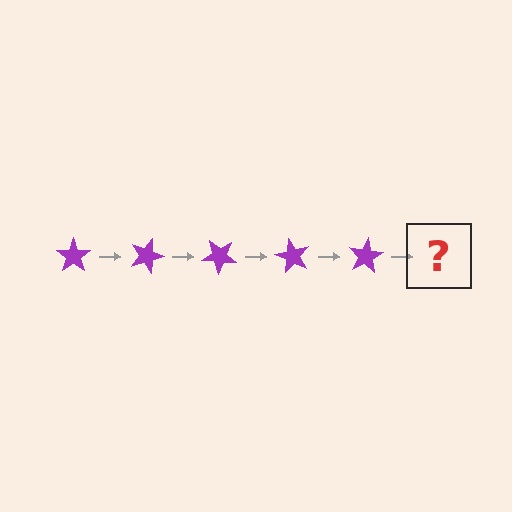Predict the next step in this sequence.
The next step is a purple star rotated 100 degrees.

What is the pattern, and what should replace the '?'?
The pattern is that the star rotates 20 degrees each step. The '?' should be a purple star rotated 100 degrees.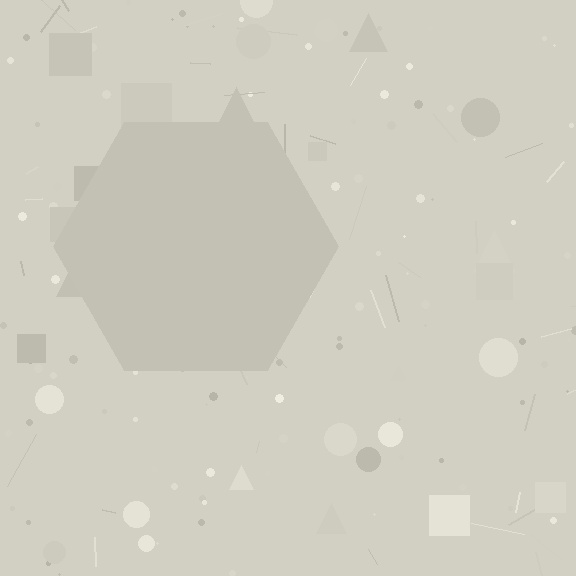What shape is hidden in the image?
A hexagon is hidden in the image.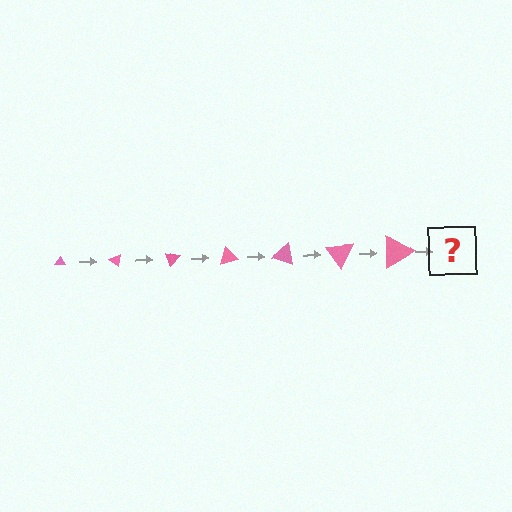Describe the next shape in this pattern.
It should be a triangle, larger than the previous one and rotated 245 degrees from the start.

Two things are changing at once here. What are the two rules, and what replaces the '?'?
The two rules are that the triangle grows larger each step and it rotates 35 degrees each step. The '?' should be a triangle, larger than the previous one and rotated 245 degrees from the start.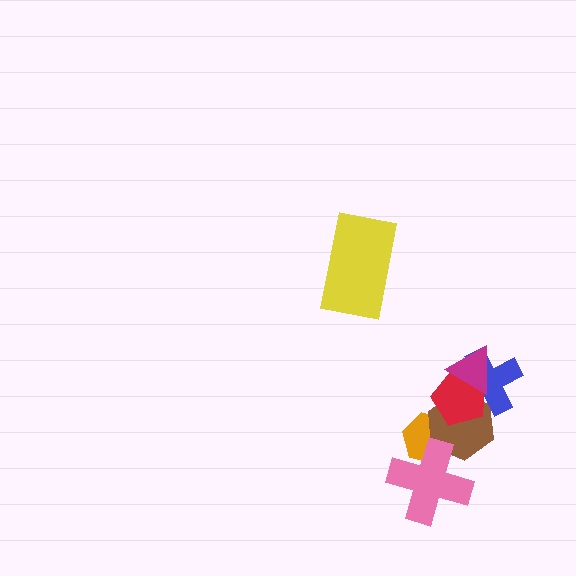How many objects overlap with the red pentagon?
4 objects overlap with the red pentagon.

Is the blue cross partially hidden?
Yes, it is partially covered by another shape.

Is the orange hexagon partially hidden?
Yes, it is partially covered by another shape.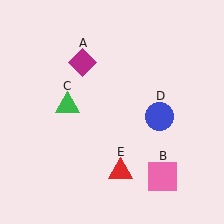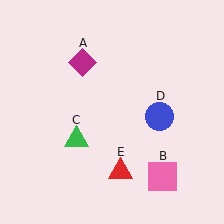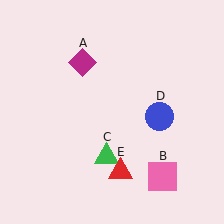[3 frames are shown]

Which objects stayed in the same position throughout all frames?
Magenta diamond (object A) and pink square (object B) and blue circle (object D) and red triangle (object E) remained stationary.